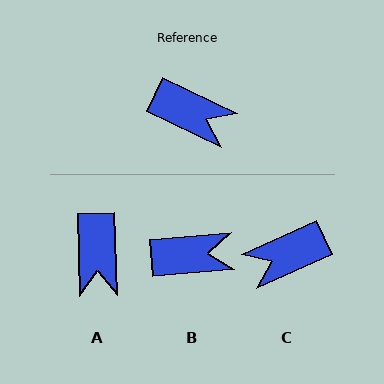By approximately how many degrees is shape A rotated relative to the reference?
Approximately 63 degrees clockwise.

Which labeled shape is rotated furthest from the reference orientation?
C, about 129 degrees away.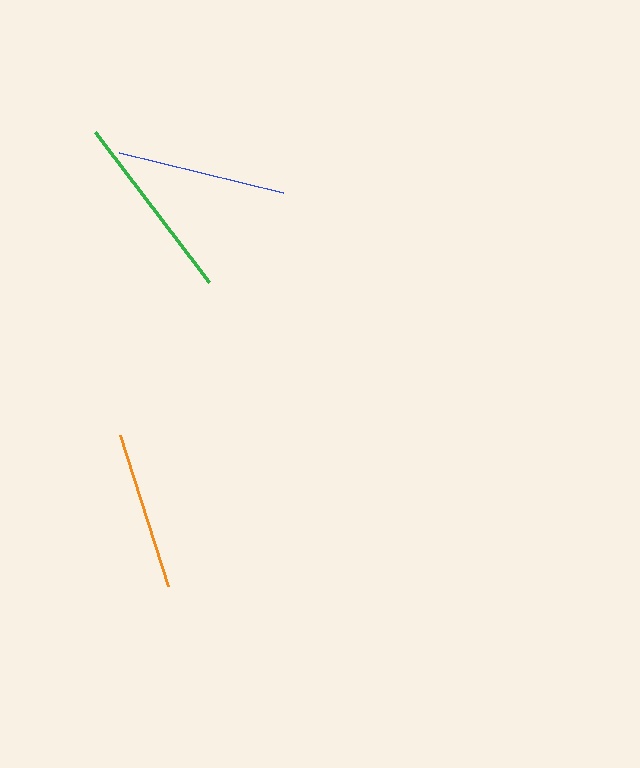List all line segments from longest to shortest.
From longest to shortest: green, blue, orange.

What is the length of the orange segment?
The orange segment is approximately 159 pixels long.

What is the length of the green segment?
The green segment is approximately 189 pixels long.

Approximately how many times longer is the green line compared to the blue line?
The green line is approximately 1.1 times the length of the blue line.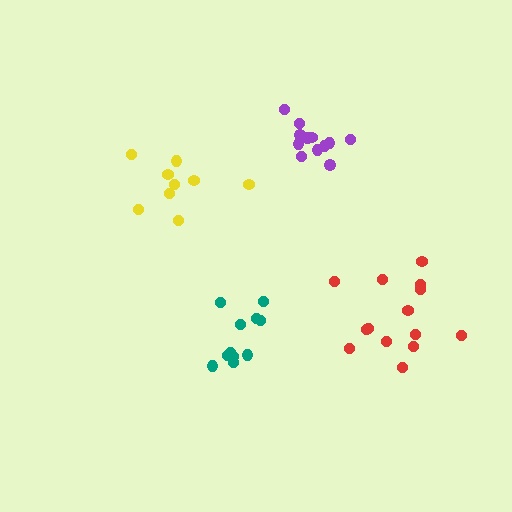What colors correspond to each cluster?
The clusters are colored: yellow, red, purple, teal.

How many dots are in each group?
Group 1: 9 dots, Group 2: 14 dots, Group 3: 12 dots, Group 4: 11 dots (46 total).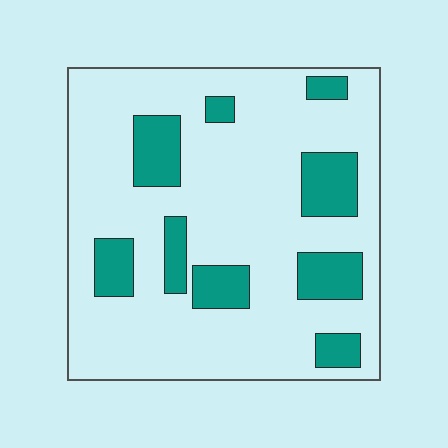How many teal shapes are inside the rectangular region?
9.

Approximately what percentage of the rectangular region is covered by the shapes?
Approximately 20%.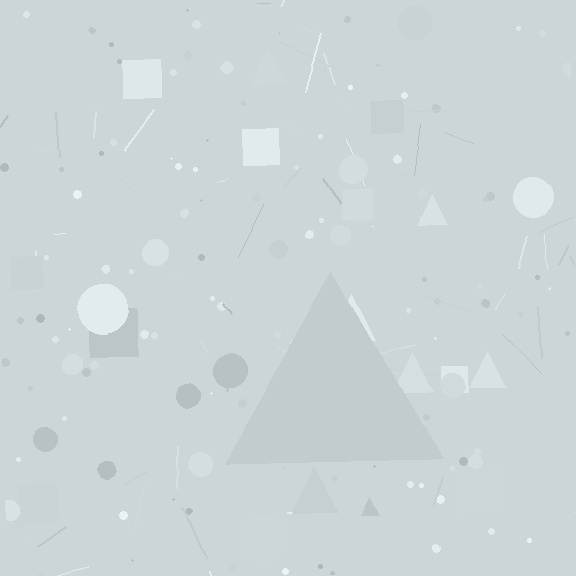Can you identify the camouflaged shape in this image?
The camouflaged shape is a triangle.